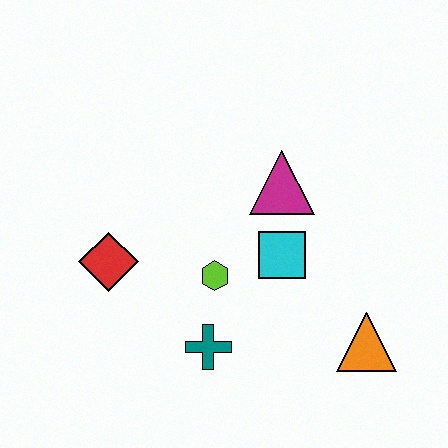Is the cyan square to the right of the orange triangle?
No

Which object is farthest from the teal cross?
The magenta triangle is farthest from the teal cross.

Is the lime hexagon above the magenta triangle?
No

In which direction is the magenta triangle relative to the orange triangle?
The magenta triangle is above the orange triangle.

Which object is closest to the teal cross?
The lime hexagon is closest to the teal cross.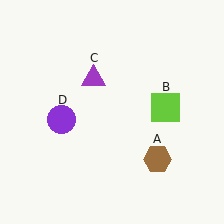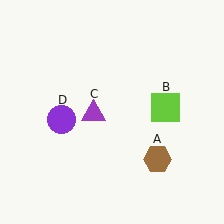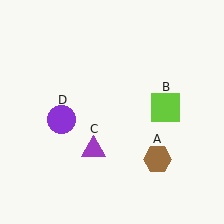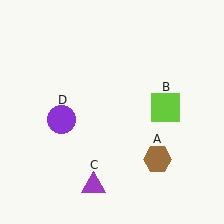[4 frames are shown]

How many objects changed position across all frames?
1 object changed position: purple triangle (object C).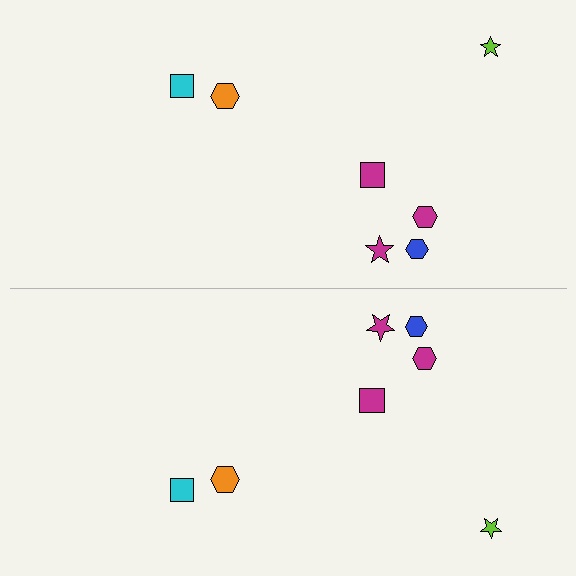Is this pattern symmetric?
Yes, this pattern has bilateral (reflection) symmetry.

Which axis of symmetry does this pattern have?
The pattern has a horizontal axis of symmetry running through the center of the image.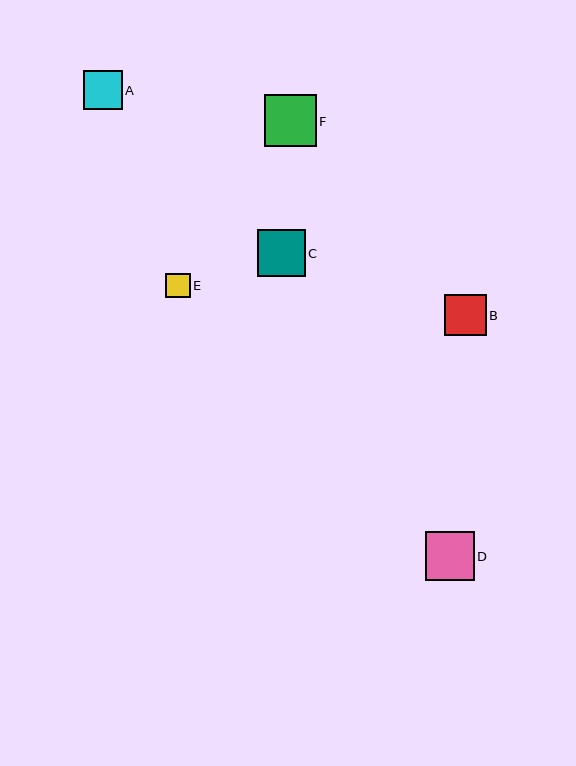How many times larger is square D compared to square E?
Square D is approximately 2.0 times the size of square E.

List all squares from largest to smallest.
From largest to smallest: F, D, C, B, A, E.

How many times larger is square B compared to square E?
Square B is approximately 1.7 times the size of square E.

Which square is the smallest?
Square E is the smallest with a size of approximately 25 pixels.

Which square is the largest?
Square F is the largest with a size of approximately 52 pixels.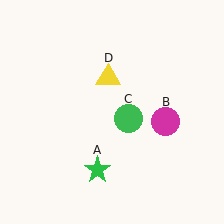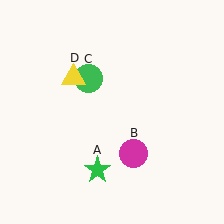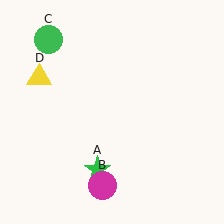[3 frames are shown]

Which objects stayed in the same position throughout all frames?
Green star (object A) remained stationary.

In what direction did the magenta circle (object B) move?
The magenta circle (object B) moved down and to the left.